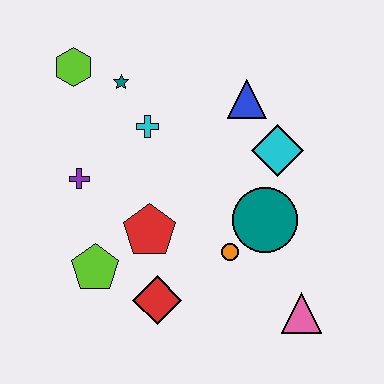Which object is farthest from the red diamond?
The lime hexagon is farthest from the red diamond.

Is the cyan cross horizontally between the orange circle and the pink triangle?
No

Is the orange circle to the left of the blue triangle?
Yes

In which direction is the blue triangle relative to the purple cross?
The blue triangle is to the right of the purple cross.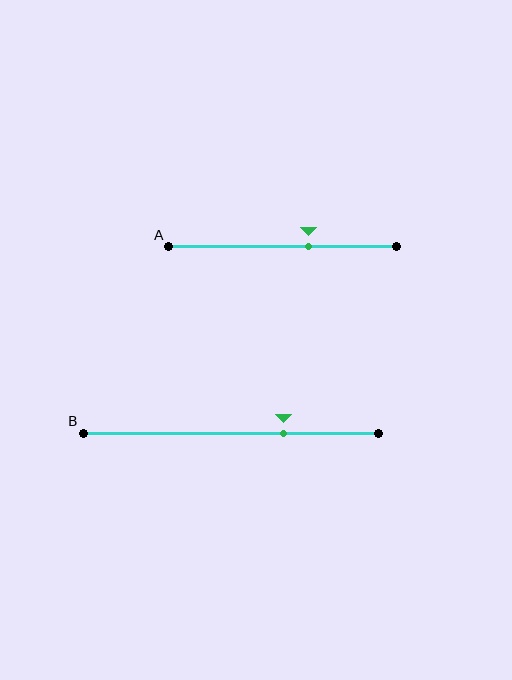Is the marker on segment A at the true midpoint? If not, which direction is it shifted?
No, the marker on segment A is shifted to the right by about 11% of the segment length.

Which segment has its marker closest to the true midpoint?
Segment A has its marker closest to the true midpoint.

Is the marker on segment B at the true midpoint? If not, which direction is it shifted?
No, the marker on segment B is shifted to the right by about 18% of the segment length.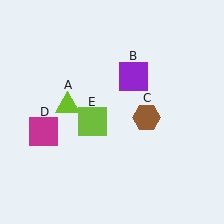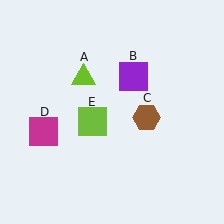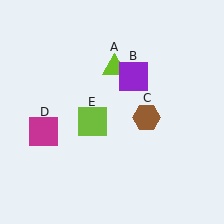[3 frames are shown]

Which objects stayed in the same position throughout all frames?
Purple square (object B) and brown hexagon (object C) and magenta square (object D) and lime square (object E) remained stationary.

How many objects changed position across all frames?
1 object changed position: lime triangle (object A).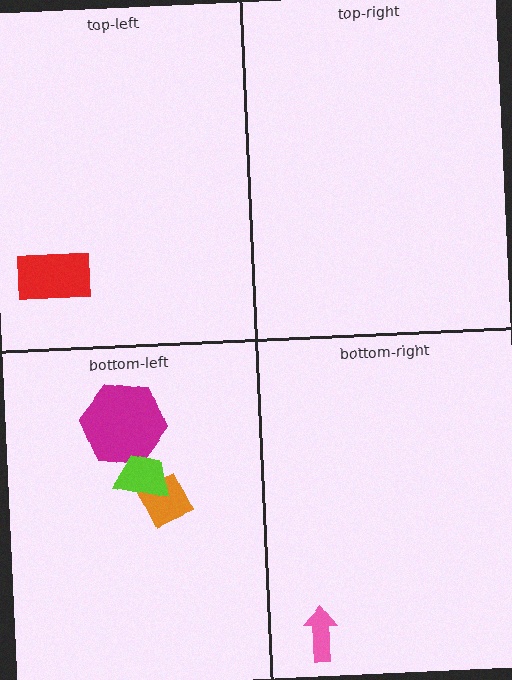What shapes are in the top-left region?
The red rectangle.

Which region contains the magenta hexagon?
The bottom-left region.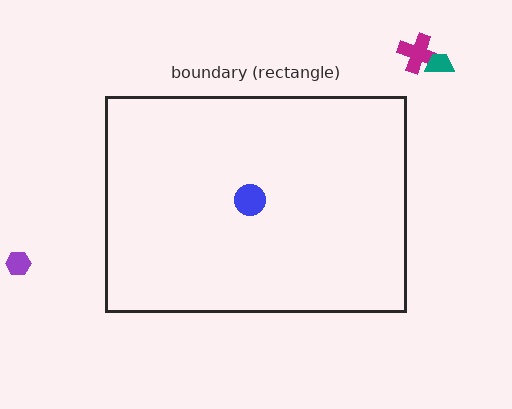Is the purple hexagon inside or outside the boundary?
Outside.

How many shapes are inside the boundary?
1 inside, 3 outside.